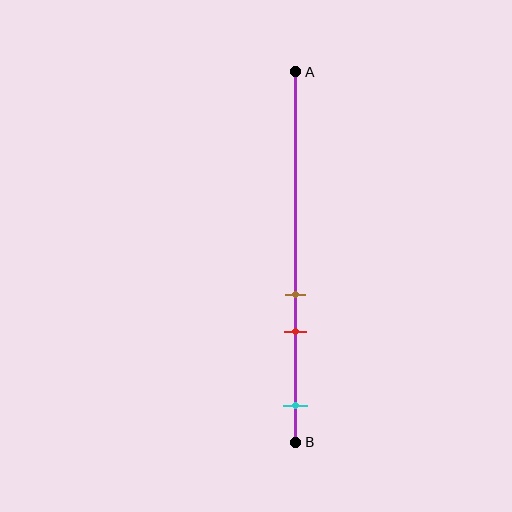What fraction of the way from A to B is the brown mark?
The brown mark is approximately 60% (0.6) of the way from A to B.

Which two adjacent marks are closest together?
The brown and red marks are the closest adjacent pair.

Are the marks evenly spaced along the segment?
No, the marks are not evenly spaced.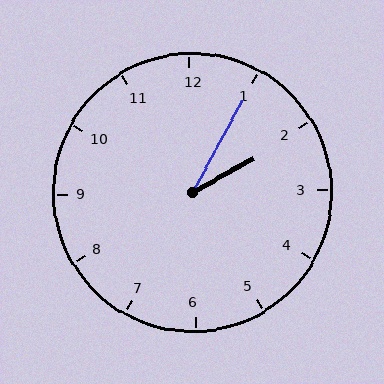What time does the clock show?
2:05.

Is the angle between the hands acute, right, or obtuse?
It is acute.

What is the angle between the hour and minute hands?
Approximately 32 degrees.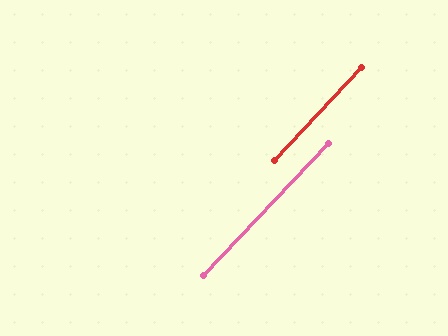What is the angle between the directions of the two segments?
Approximately 0 degrees.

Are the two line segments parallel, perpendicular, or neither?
Parallel — their directions differ by only 0.2°.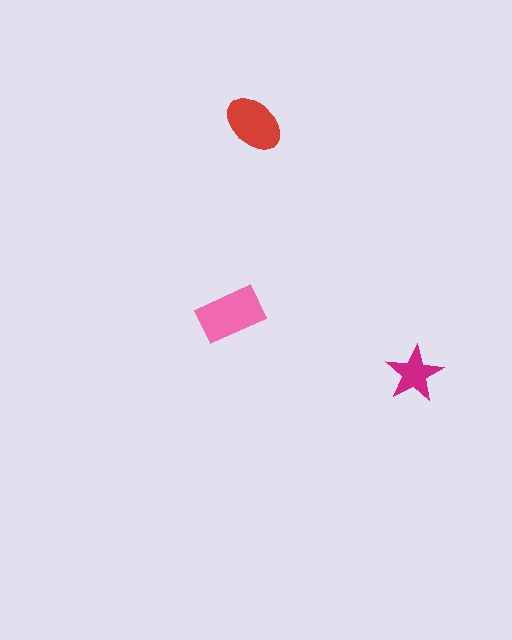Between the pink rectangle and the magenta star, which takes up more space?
The pink rectangle.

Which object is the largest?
The pink rectangle.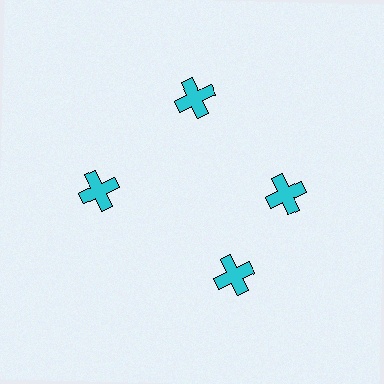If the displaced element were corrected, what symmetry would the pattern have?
It would have 4-fold rotational symmetry — the pattern would map onto itself every 90 degrees.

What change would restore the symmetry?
The symmetry would be restored by rotating it back into even spacing with its neighbors so that all 4 crosses sit at equal angles and equal distance from the center.